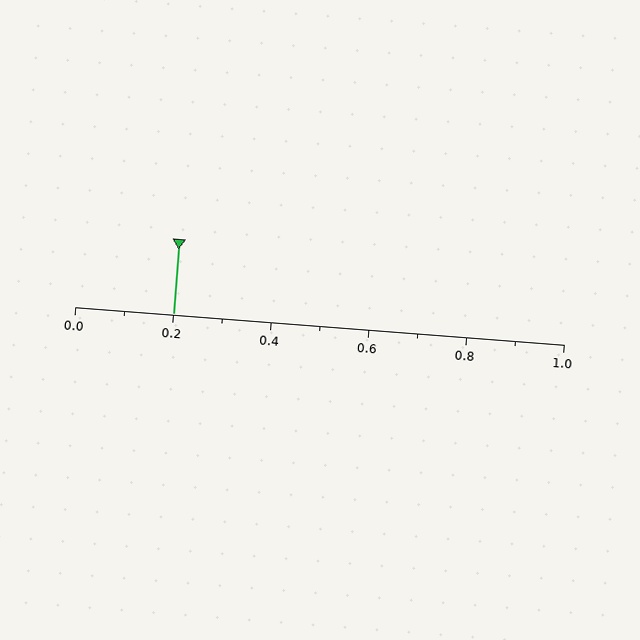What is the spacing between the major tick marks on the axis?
The major ticks are spaced 0.2 apart.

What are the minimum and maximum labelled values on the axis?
The axis runs from 0.0 to 1.0.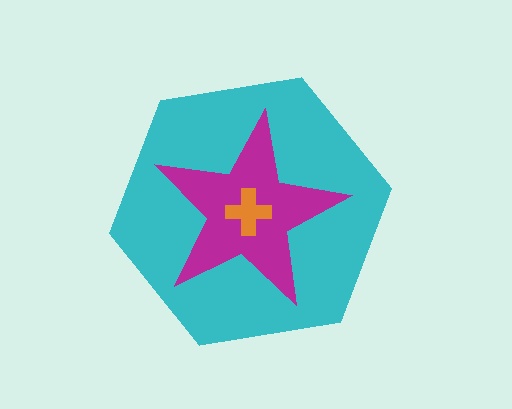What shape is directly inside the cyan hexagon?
The magenta star.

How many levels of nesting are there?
3.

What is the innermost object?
The orange cross.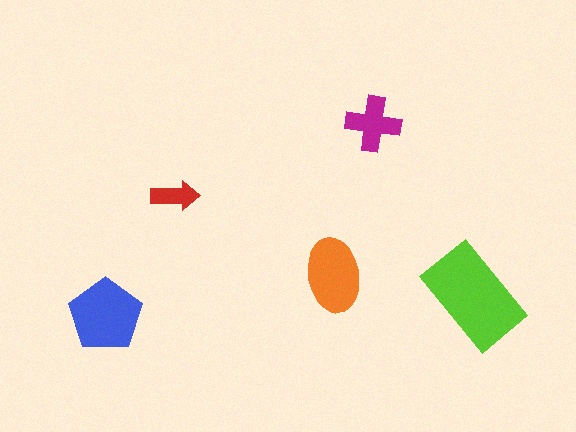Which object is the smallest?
The red arrow.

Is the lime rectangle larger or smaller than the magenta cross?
Larger.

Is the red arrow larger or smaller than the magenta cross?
Smaller.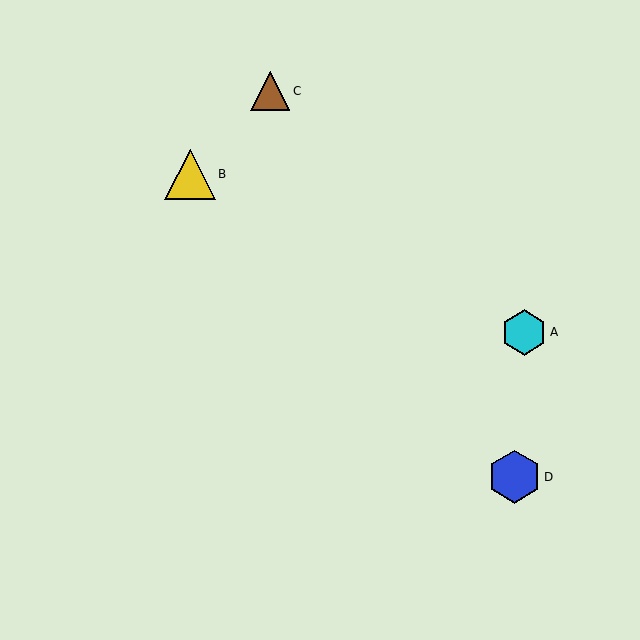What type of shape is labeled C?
Shape C is a brown triangle.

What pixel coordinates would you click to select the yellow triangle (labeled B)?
Click at (190, 174) to select the yellow triangle B.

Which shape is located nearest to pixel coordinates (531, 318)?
The cyan hexagon (labeled A) at (524, 332) is nearest to that location.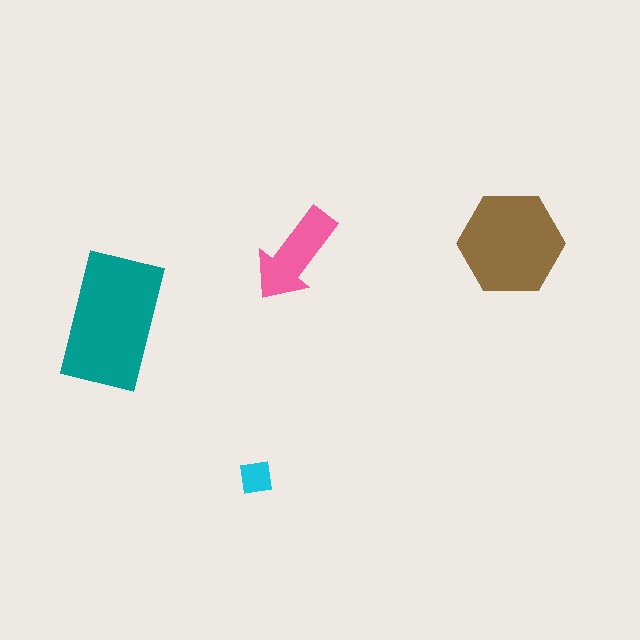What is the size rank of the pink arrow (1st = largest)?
3rd.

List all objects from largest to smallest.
The teal rectangle, the brown hexagon, the pink arrow, the cyan square.